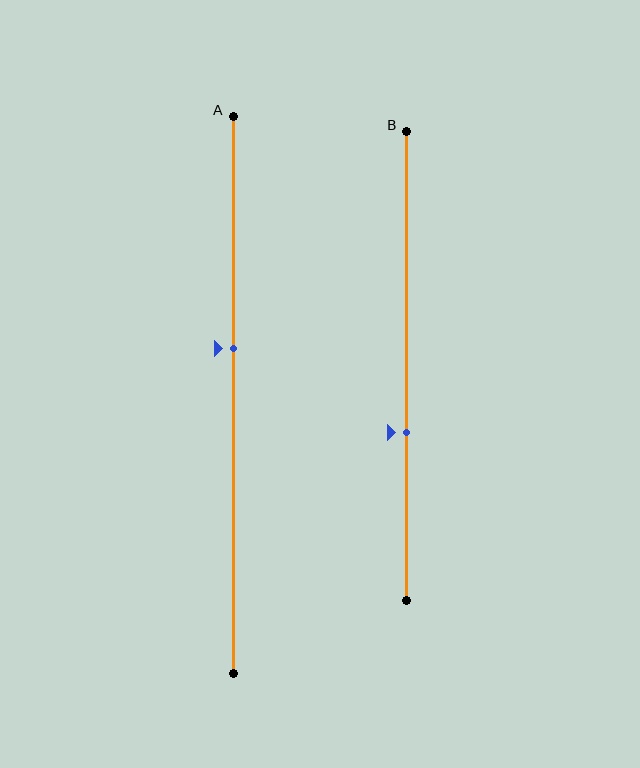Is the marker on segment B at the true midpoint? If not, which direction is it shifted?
No, the marker on segment B is shifted downward by about 14% of the segment length.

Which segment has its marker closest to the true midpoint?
Segment A has its marker closest to the true midpoint.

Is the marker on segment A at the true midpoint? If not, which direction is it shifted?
No, the marker on segment A is shifted upward by about 8% of the segment length.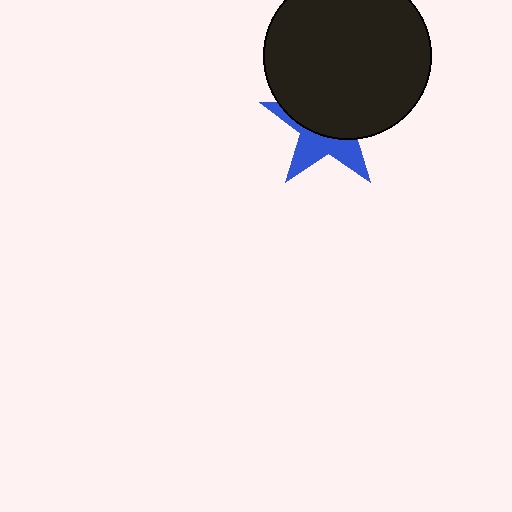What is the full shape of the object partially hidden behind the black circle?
The partially hidden object is a blue star.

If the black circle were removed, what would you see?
You would see the complete blue star.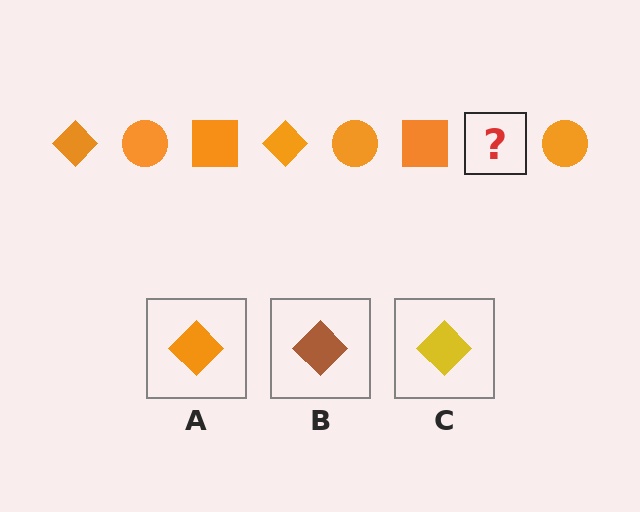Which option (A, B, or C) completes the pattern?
A.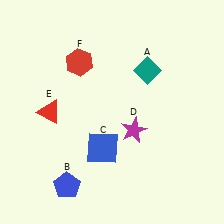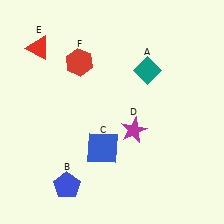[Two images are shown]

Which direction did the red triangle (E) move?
The red triangle (E) moved up.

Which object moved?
The red triangle (E) moved up.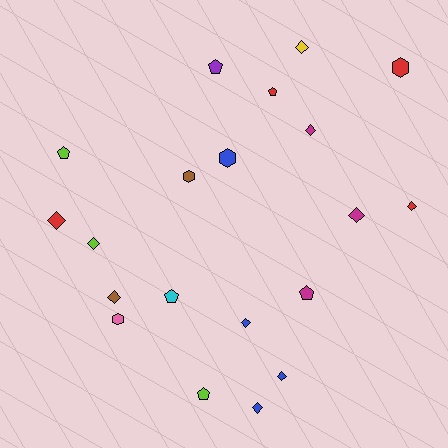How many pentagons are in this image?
There are 6 pentagons.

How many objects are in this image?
There are 20 objects.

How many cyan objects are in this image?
There is 1 cyan object.